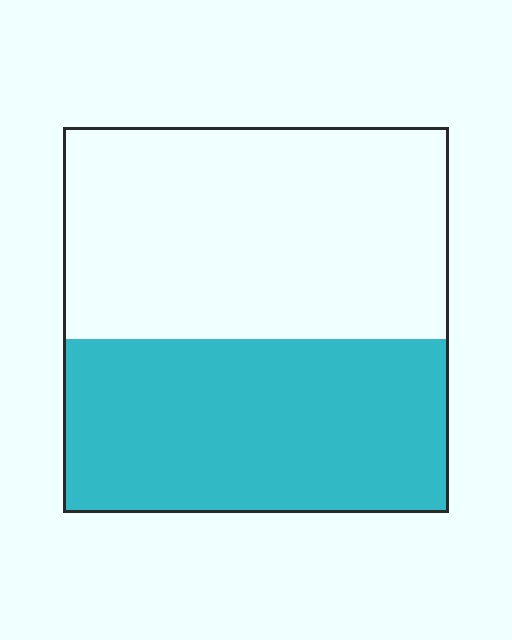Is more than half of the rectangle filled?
No.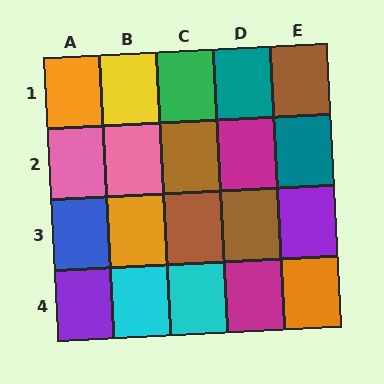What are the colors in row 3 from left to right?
Blue, orange, brown, brown, purple.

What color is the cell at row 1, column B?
Yellow.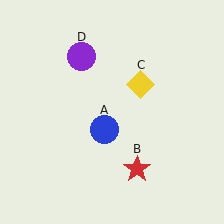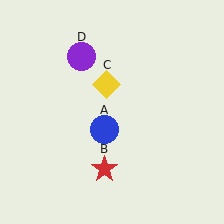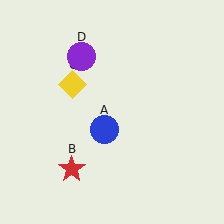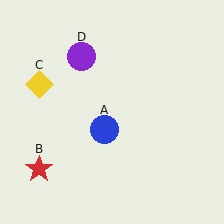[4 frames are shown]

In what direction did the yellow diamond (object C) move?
The yellow diamond (object C) moved left.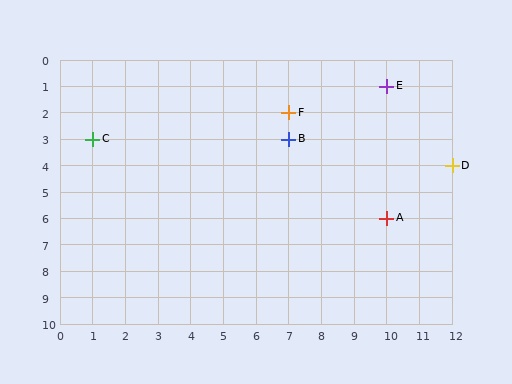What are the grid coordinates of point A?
Point A is at grid coordinates (10, 6).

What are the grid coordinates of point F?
Point F is at grid coordinates (7, 2).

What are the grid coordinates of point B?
Point B is at grid coordinates (7, 3).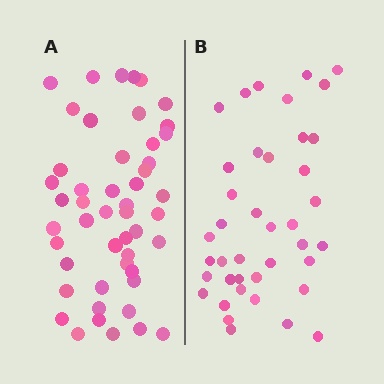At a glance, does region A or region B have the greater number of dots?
Region A (the left region) has more dots.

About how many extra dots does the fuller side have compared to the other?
Region A has roughly 8 or so more dots than region B.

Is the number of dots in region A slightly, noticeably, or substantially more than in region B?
Region A has only slightly more — the two regions are fairly close. The ratio is roughly 1.2 to 1.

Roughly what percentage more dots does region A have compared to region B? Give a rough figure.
About 20% more.